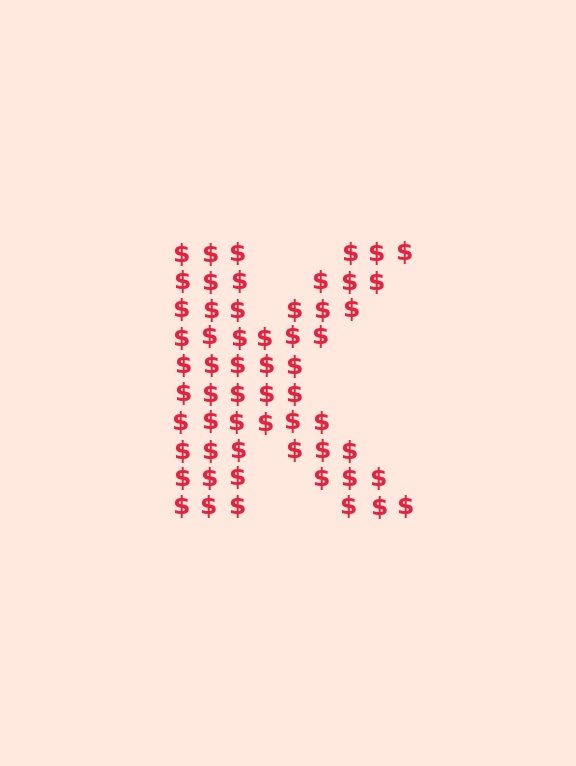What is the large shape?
The large shape is the letter K.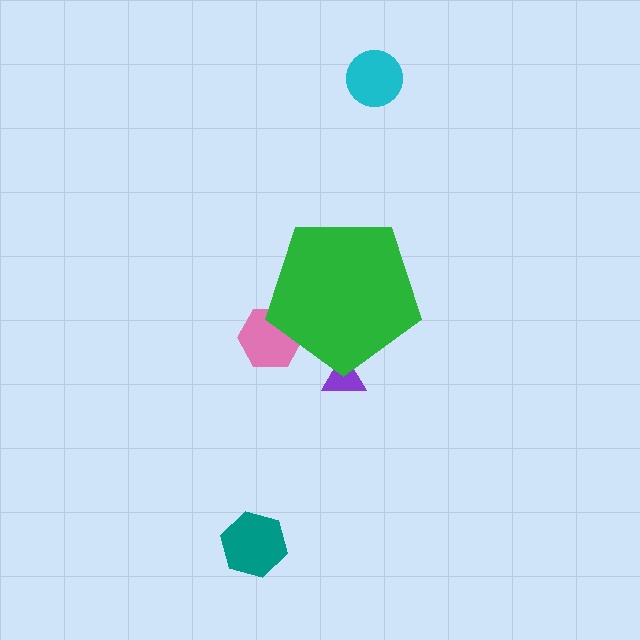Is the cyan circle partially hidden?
No, the cyan circle is fully visible.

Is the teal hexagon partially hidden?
No, the teal hexagon is fully visible.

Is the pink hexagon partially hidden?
Yes, the pink hexagon is partially hidden behind the green pentagon.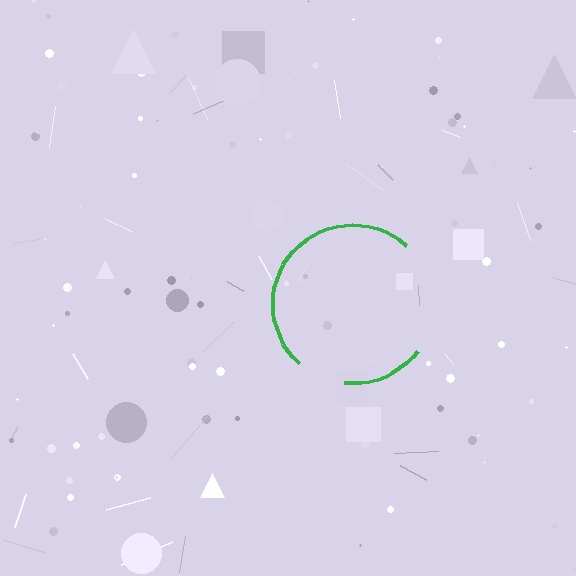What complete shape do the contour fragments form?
The contour fragments form a circle.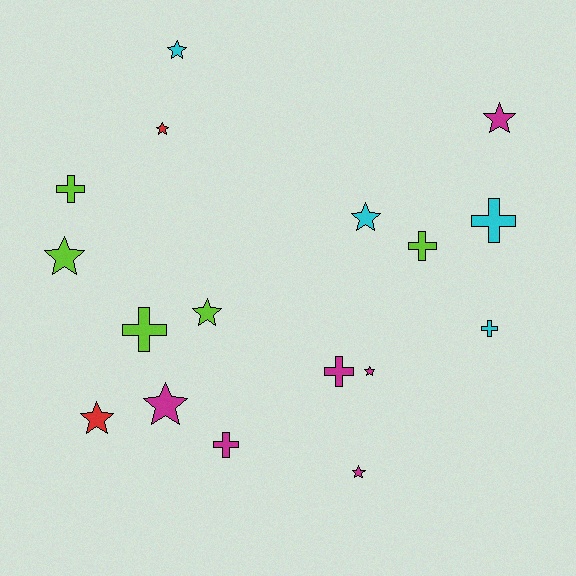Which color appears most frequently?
Magenta, with 6 objects.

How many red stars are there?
There are 2 red stars.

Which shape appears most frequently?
Star, with 10 objects.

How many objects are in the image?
There are 17 objects.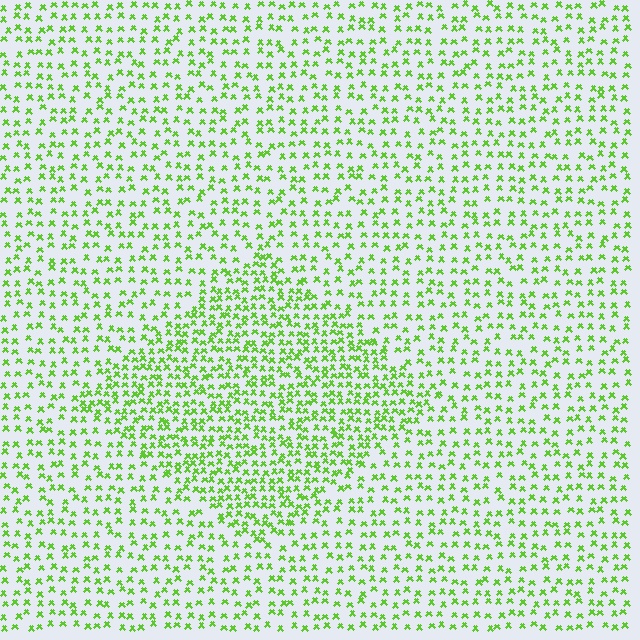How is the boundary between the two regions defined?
The boundary is defined by a change in element density (approximately 1.8x ratio). All elements are the same color, size, and shape.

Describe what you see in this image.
The image contains small lime elements arranged at two different densities. A diamond-shaped region is visible where the elements are more densely packed than the surrounding area.